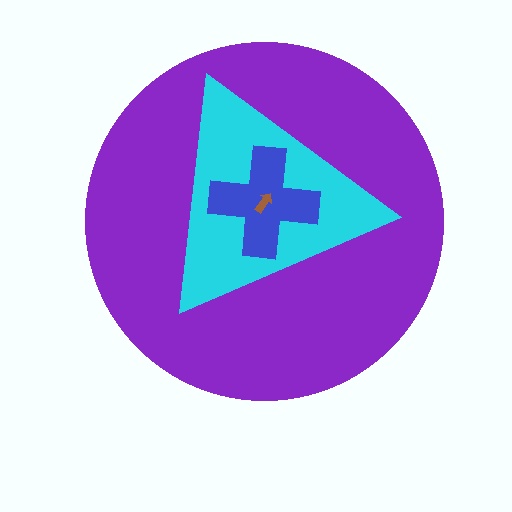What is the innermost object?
The brown arrow.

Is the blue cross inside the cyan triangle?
Yes.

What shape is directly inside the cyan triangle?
The blue cross.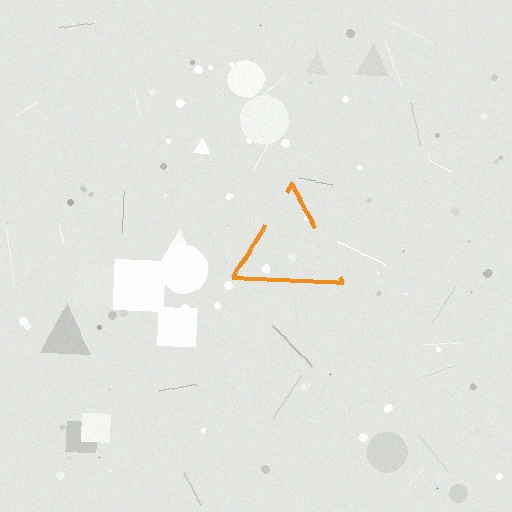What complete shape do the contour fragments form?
The contour fragments form a triangle.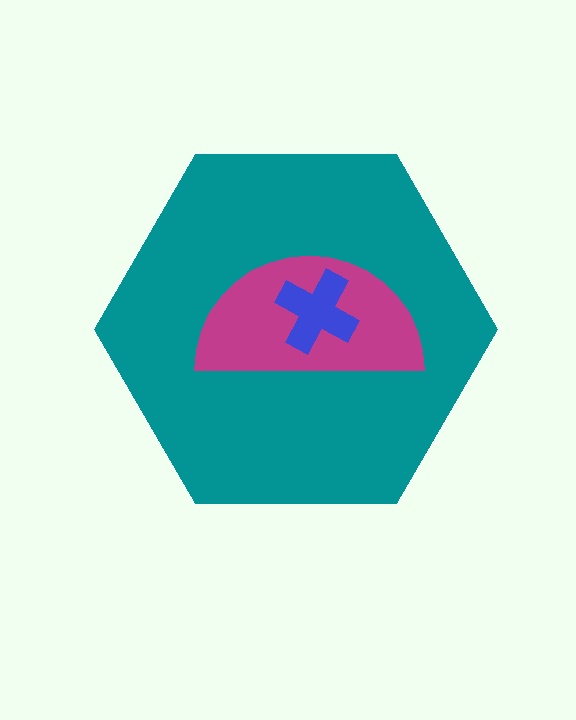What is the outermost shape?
The teal hexagon.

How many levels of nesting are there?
3.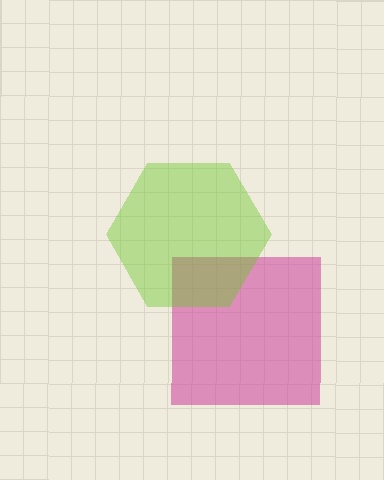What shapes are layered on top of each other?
The layered shapes are: a magenta square, a lime hexagon.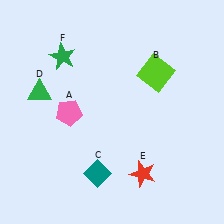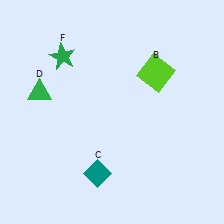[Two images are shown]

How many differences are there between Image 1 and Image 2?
There are 2 differences between the two images.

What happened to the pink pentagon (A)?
The pink pentagon (A) was removed in Image 2. It was in the bottom-left area of Image 1.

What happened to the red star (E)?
The red star (E) was removed in Image 2. It was in the bottom-right area of Image 1.